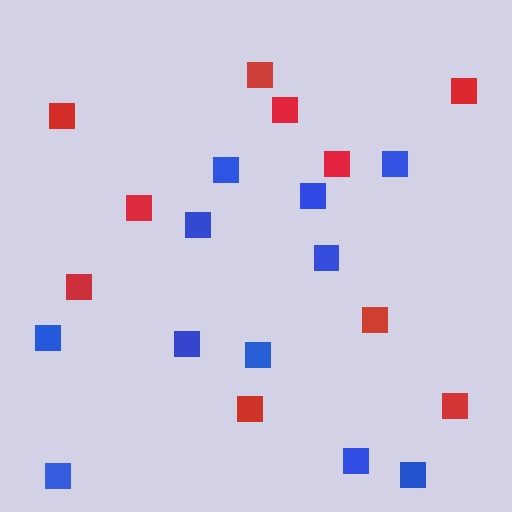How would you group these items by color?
There are 2 groups: one group of red squares (10) and one group of blue squares (11).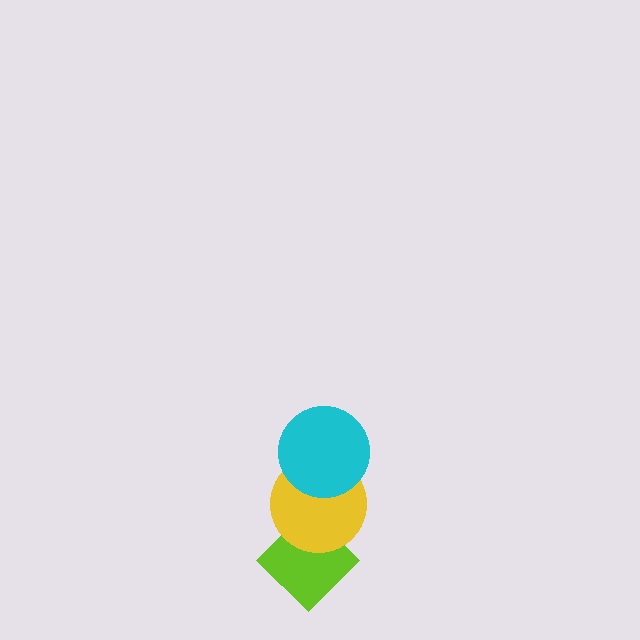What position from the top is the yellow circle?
The yellow circle is 2nd from the top.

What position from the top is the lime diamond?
The lime diamond is 3rd from the top.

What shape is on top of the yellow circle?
The cyan circle is on top of the yellow circle.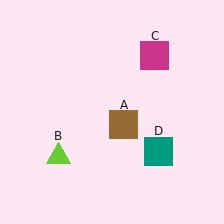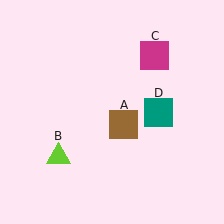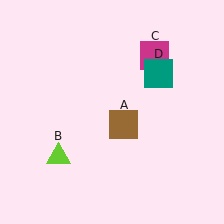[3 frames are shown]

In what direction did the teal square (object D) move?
The teal square (object D) moved up.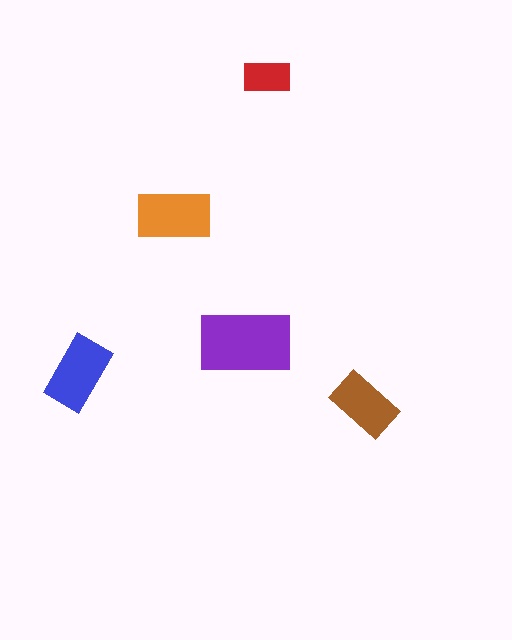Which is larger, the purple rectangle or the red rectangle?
The purple one.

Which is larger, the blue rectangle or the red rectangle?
The blue one.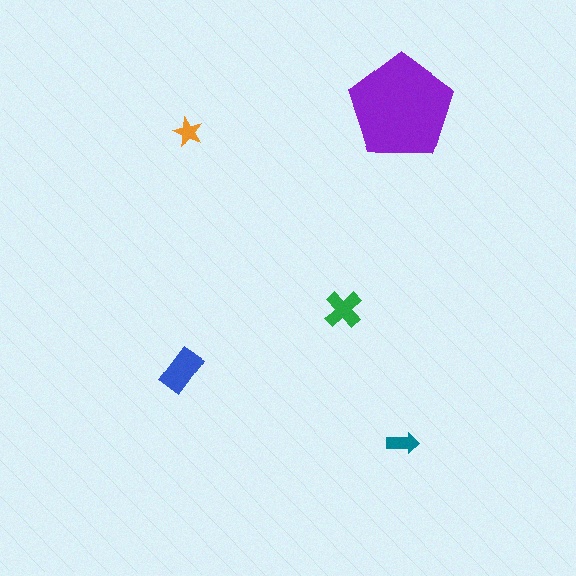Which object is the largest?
The purple pentagon.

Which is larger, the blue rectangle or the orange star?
The blue rectangle.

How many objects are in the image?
There are 5 objects in the image.